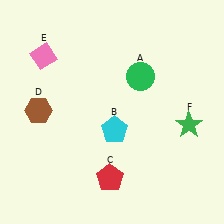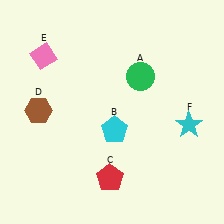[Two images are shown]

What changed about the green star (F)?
In Image 1, F is green. In Image 2, it changed to cyan.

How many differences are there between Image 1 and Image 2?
There is 1 difference between the two images.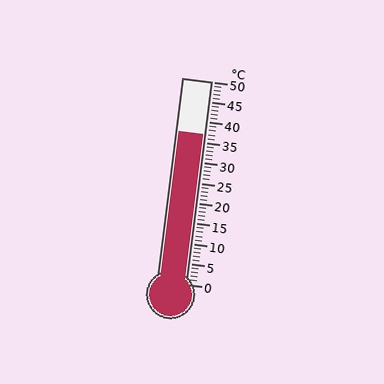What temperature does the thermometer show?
The thermometer shows approximately 37°C.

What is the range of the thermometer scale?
The thermometer scale ranges from 0°C to 50°C.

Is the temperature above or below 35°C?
The temperature is above 35°C.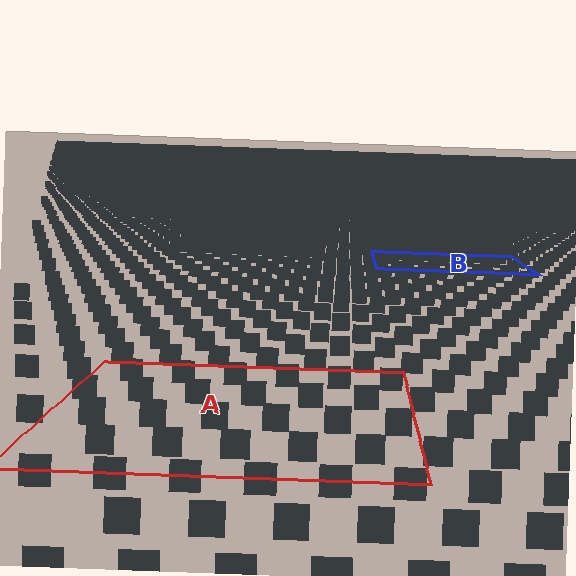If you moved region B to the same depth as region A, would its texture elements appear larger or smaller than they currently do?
They would appear larger. At a closer depth, the same texture elements are projected at a bigger on-screen size.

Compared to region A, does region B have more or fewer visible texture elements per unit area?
Region B has more texture elements per unit area — they are packed more densely because it is farther away.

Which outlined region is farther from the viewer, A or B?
Region B is farther from the viewer — the texture elements inside it appear smaller and more densely packed.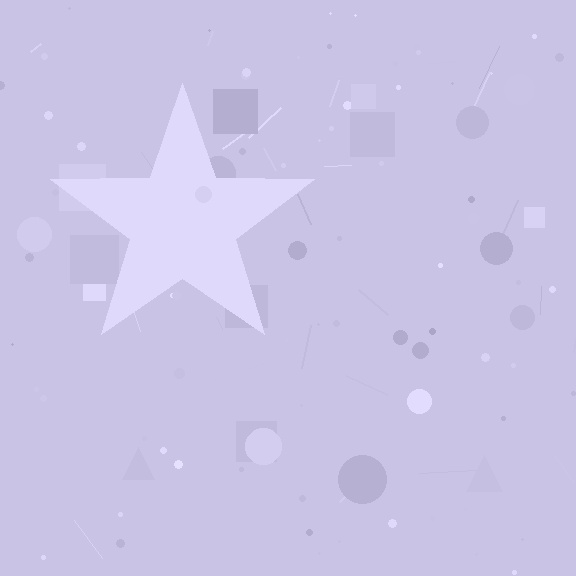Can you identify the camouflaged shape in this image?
The camouflaged shape is a star.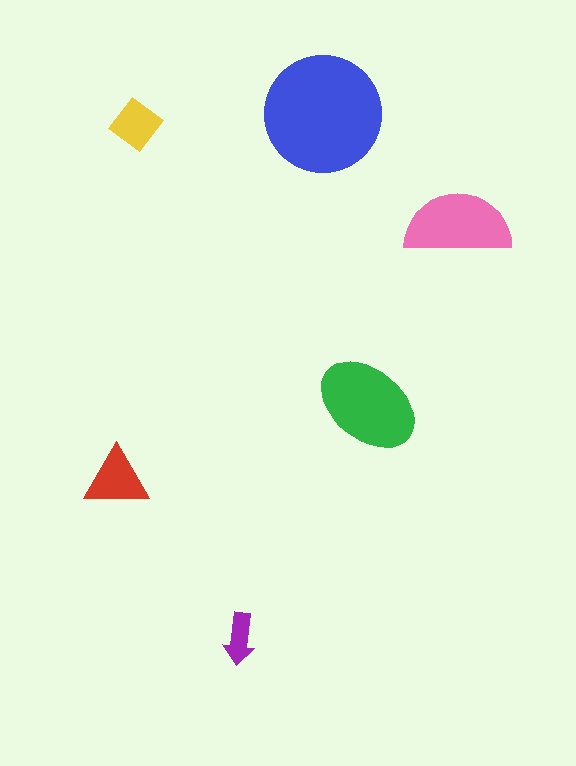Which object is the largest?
The blue circle.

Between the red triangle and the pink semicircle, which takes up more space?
The pink semicircle.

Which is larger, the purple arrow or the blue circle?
The blue circle.